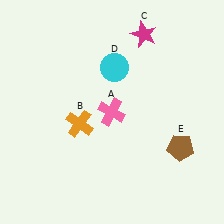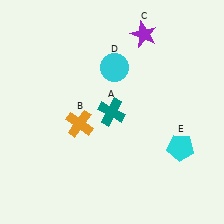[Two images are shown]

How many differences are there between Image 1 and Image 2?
There are 3 differences between the two images.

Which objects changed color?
A changed from pink to teal. C changed from magenta to purple. E changed from brown to cyan.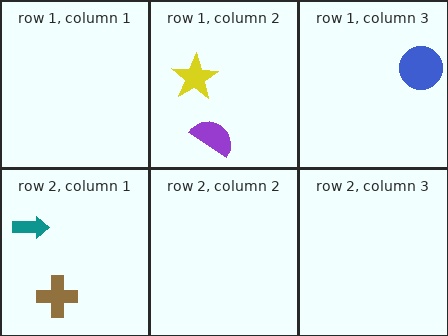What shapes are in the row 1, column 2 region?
The purple semicircle, the yellow star.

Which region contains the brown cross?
The row 2, column 1 region.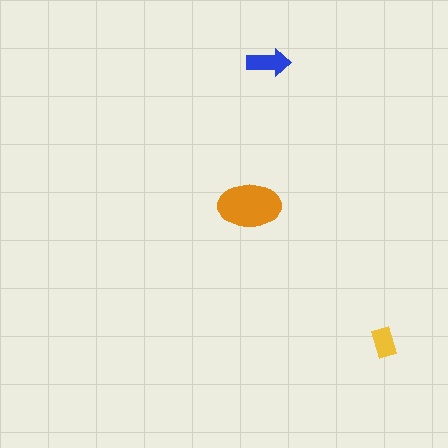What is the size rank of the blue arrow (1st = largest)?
2nd.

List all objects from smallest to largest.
The yellow rectangle, the blue arrow, the orange ellipse.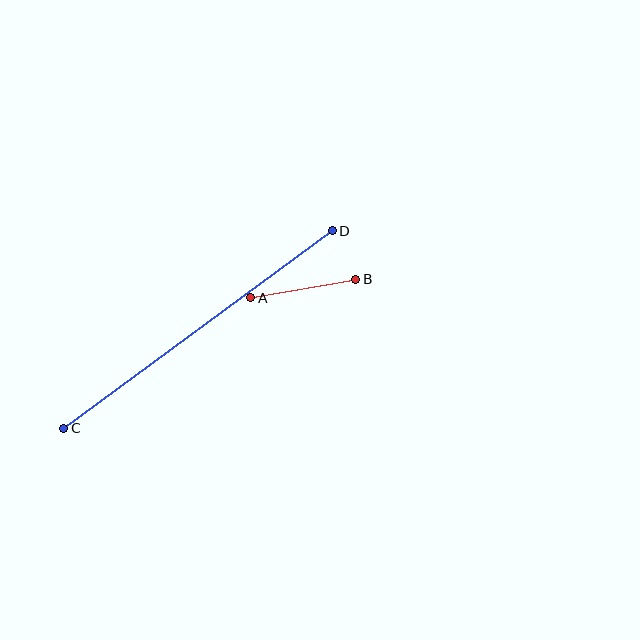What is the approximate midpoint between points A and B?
The midpoint is at approximately (303, 288) pixels.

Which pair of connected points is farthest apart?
Points C and D are farthest apart.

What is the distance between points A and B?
The distance is approximately 107 pixels.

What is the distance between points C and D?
The distance is approximately 333 pixels.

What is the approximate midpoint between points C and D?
The midpoint is at approximately (198, 329) pixels.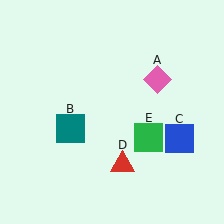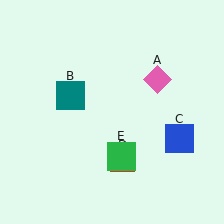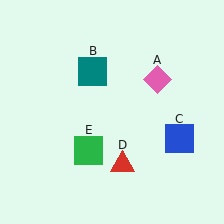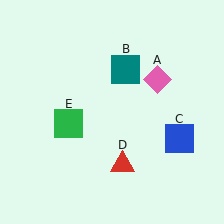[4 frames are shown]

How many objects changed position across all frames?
2 objects changed position: teal square (object B), green square (object E).